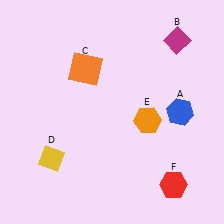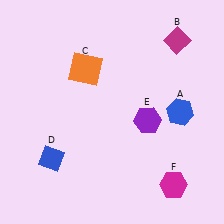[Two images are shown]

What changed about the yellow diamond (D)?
In Image 1, D is yellow. In Image 2, it changed to blue.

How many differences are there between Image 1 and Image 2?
There are 3 differences between the two images.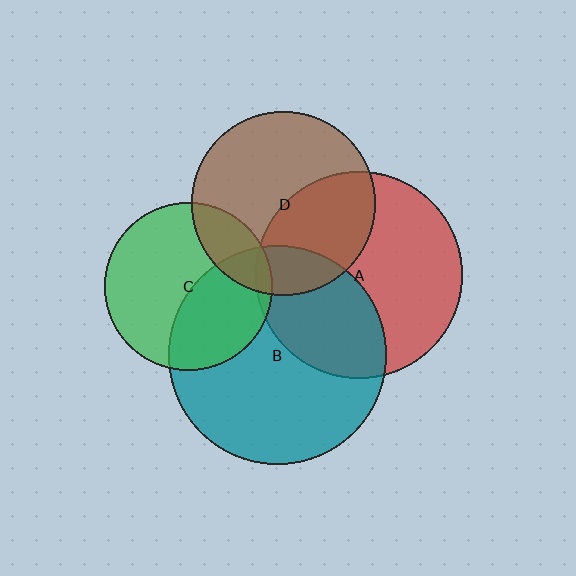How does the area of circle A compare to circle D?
Approximately 1.3 times.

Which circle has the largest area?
Circle B (teal).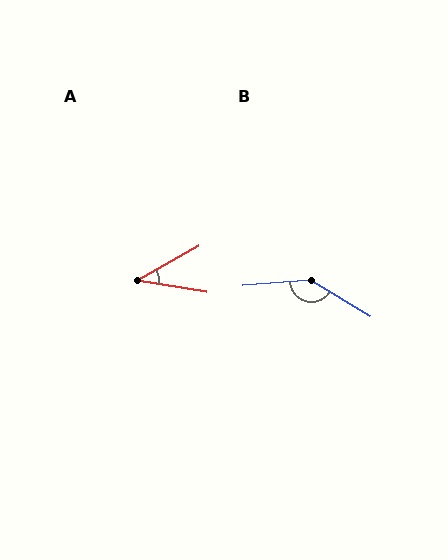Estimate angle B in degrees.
Approximately 144 degrees.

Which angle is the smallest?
A, at approximately 39 degrees.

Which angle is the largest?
B, at approximately 144 degrees.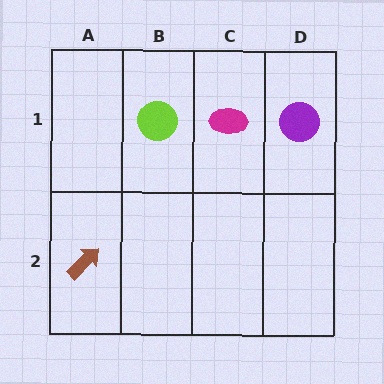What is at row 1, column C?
A magenta ellipse.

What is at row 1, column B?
A lime circle.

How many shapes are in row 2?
1 shape.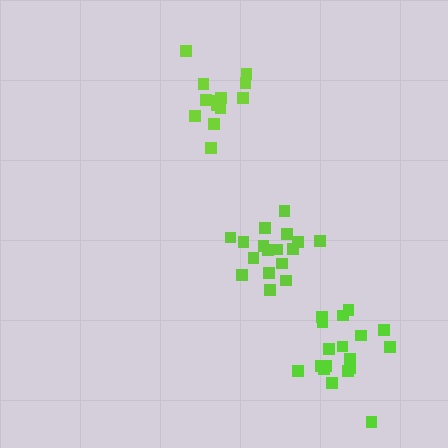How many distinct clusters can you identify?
There are 3 distinct clusters.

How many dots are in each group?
Group 1: 13 dots, Group 2: 17 dots, Group 3: 18 dots (48 total).